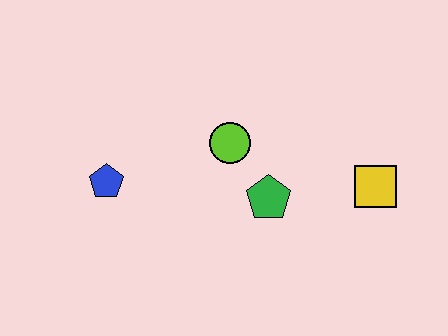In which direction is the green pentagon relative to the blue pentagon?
The green pentagon is to the right of the blue pentagon.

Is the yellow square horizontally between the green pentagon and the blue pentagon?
No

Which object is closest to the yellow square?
The green pentagon is closest to the yellow square.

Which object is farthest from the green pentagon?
The blue pentagon is farthest from the green pentagon.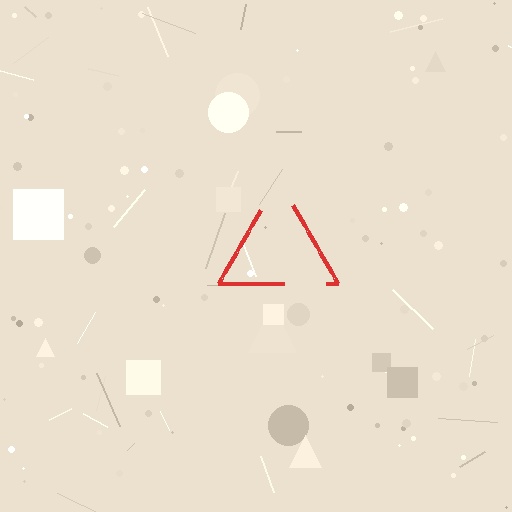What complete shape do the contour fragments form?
The contour fragments form a triangle.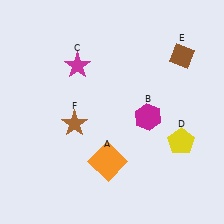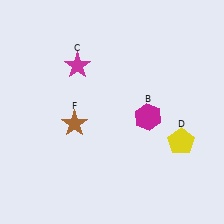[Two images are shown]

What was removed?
The orange square (A), the brown diamond (E) were removed in Image 2.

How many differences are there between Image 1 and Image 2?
There are 2 differences between the two images.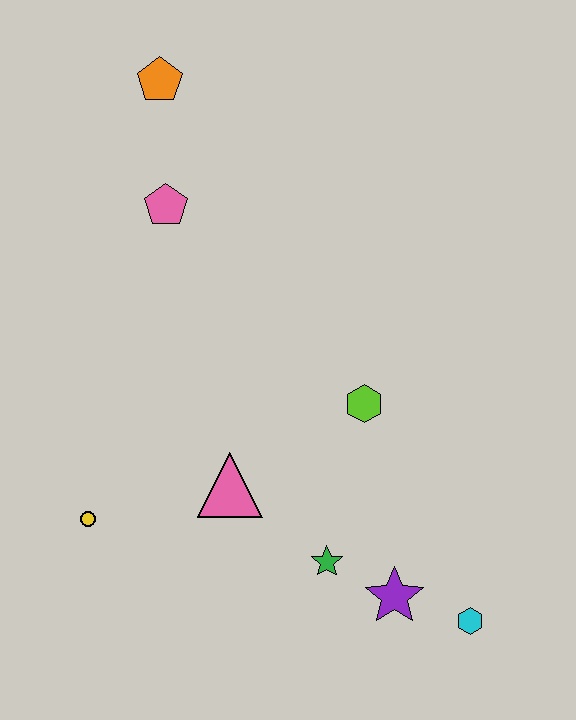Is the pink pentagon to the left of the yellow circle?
No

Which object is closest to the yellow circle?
The pink triangle is closest to the yellow circle.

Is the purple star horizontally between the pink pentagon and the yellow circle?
No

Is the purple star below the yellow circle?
Yes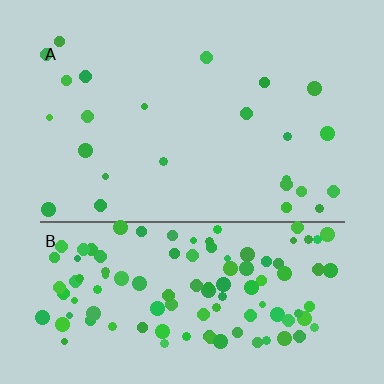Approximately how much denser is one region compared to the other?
Approximately 5.0× — region B over region A.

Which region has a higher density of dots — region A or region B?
B (the bottom).